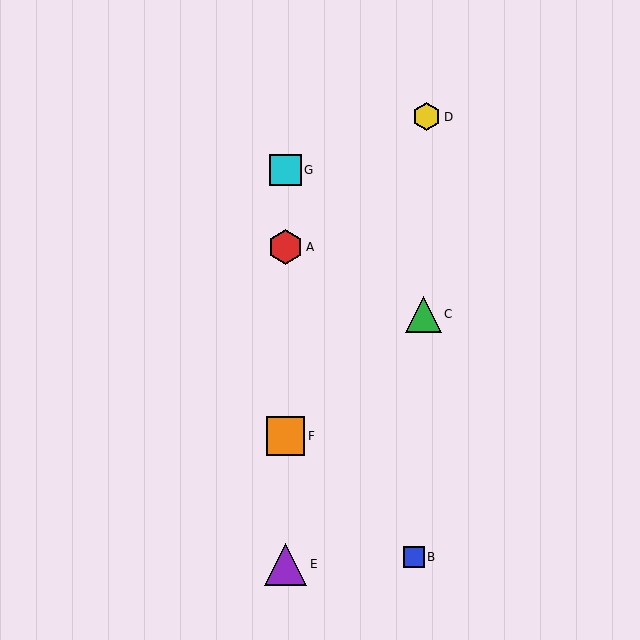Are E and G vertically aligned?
Yes, both are at x≈285.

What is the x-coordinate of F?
Object F is at x≈285.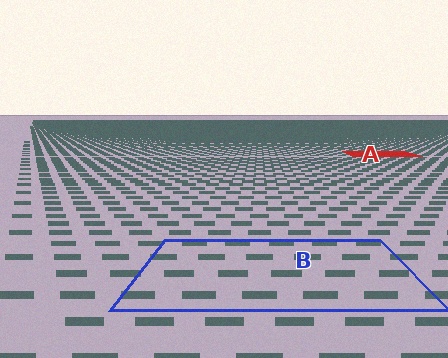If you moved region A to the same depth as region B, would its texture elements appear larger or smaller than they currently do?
They would appear larger. At a closer depth, the same texture elements are projected at a bigger on-screen size.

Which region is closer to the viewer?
Region B is closer. The texture elements there are larger and more spread out.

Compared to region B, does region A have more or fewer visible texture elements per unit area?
Region A has more texture elements per unit area — they are packed more densely because it is farther away.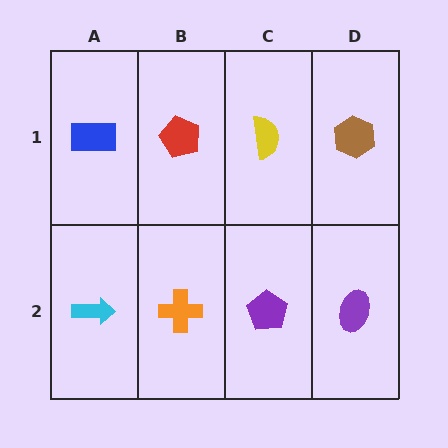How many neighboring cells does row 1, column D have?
2.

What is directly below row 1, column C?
A purple pentagon.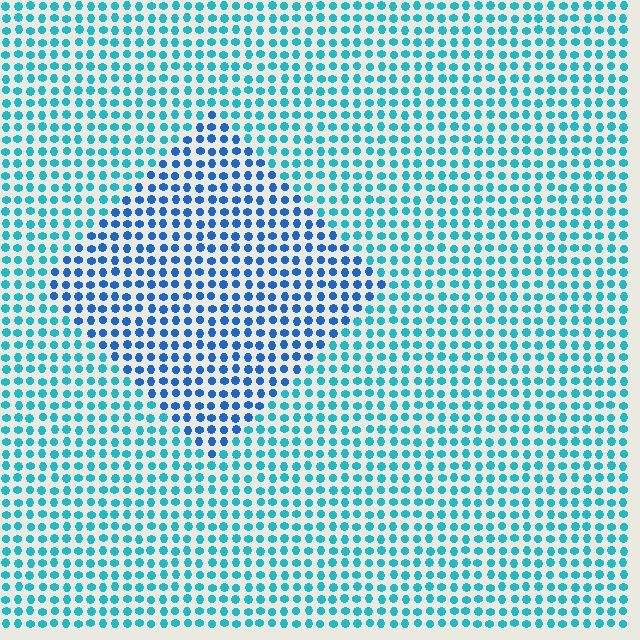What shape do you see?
I see a diamond.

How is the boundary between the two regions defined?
The boundary is defined purely by a slight shift in hue (about 30 degrees). Spacing, size, and orientation are identical on both sides.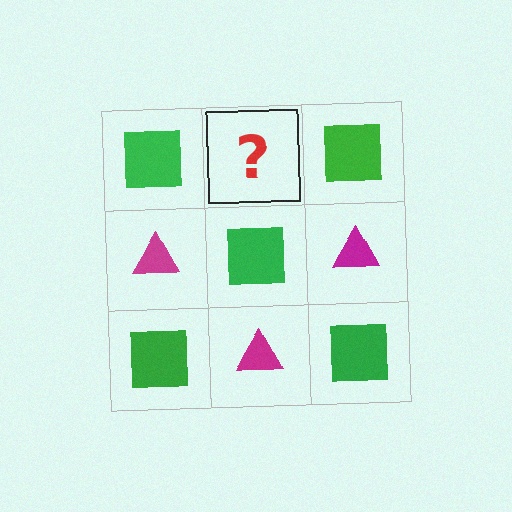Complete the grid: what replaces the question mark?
The question mark should be replaced with a magenta triangle.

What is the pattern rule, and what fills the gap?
The rule is that it alternates green square and magenta triangle in a checkerboard pattern. The gap should be filled with a magenta triangle.